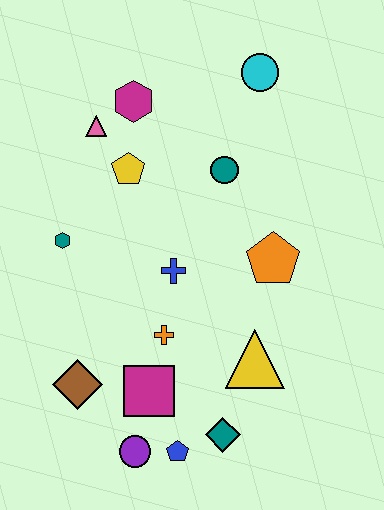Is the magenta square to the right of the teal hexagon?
Yes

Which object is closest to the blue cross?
The orange cross is closest to the blue cross.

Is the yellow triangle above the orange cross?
No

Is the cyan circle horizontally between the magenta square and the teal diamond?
No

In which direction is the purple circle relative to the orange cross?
The purple circle is below the orange cross.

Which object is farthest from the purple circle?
The cyan circle is farthest from the purple circle.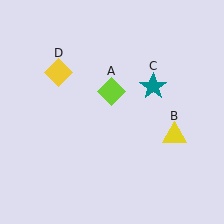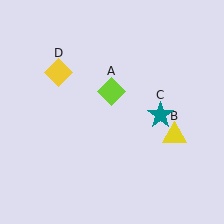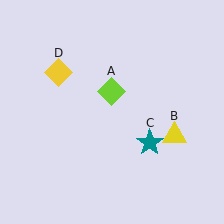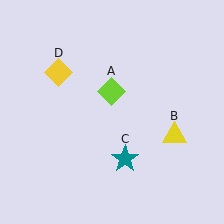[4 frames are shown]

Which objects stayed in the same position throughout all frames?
Lime diamond (object A) and yellow triangle (object B) and yellow diamond (object D) remained stationary.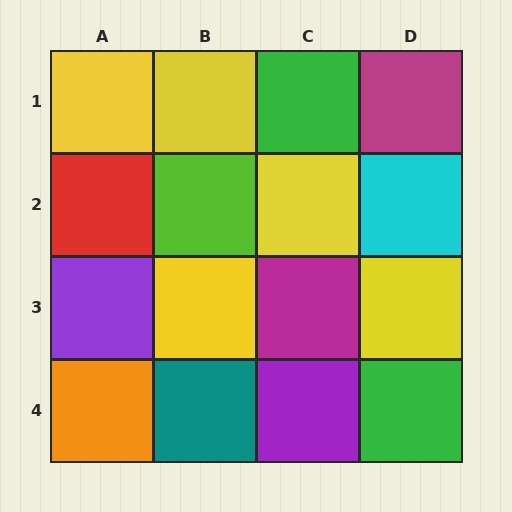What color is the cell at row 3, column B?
Yellow.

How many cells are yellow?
5 cells are yellow.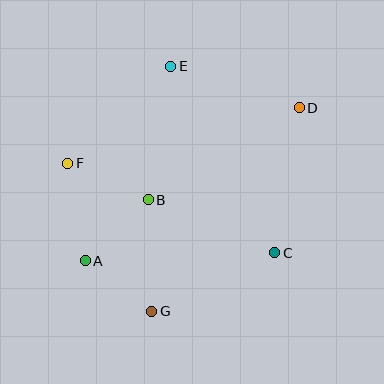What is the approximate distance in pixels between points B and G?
The distance between B and G is approximately 111 pixels.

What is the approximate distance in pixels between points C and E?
The distance between C and E is approximately 214 pixels.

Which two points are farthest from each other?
Points A and D are farthest from each other.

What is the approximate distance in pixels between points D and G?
The distance between D and G is approximately 251 pixels.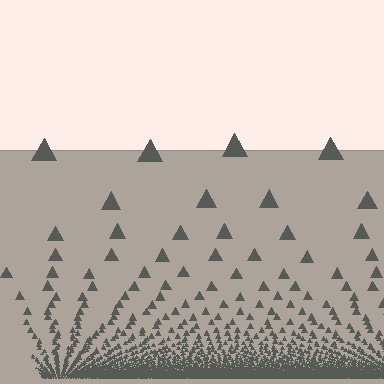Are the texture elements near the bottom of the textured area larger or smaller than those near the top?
Smaller. The gradient is inverted — elements near the bottom are smaller and denser.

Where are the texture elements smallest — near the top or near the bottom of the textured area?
Near the bottom.